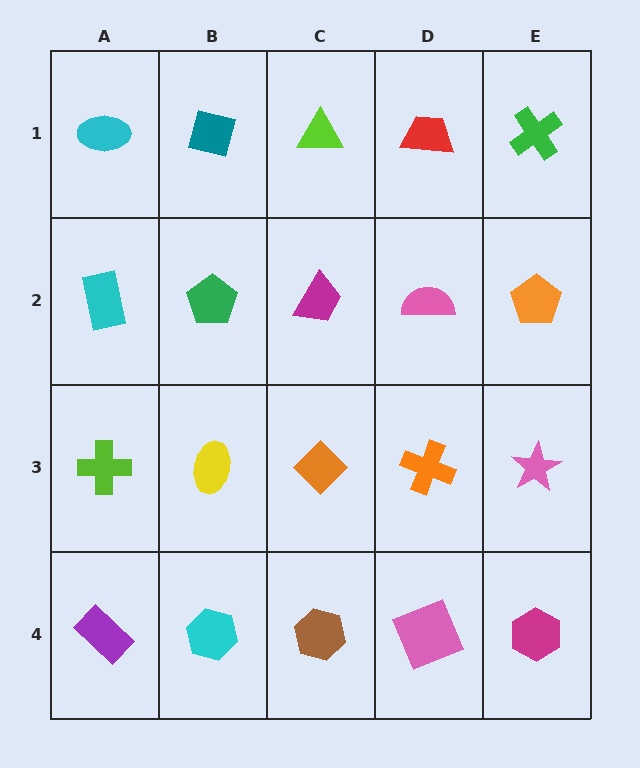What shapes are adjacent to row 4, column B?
A yellow ellipse (row 3, column B), a purple rectangle (row 4, column A), a brown hexagon (row 4, column C).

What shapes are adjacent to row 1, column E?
An orange pentagon (row 2, column E), a red trapezoid (row 1, column D).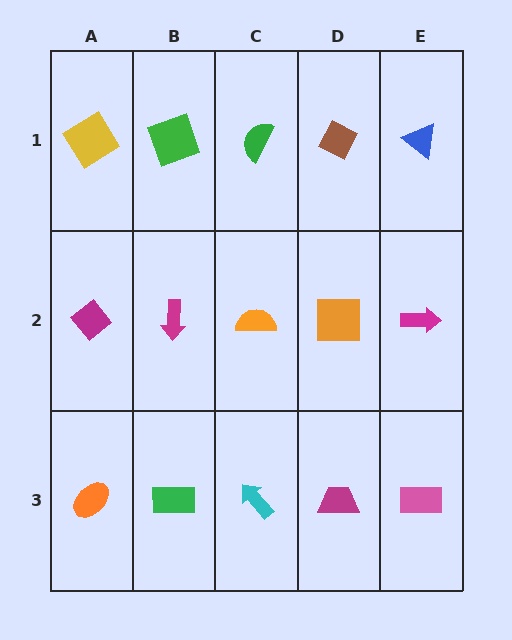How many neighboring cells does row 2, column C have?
4.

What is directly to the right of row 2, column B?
An orange semicircle.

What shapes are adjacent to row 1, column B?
A magenta arrow (row 2, column B), a yellow diamond (row 1, column A), a green semicircle (row 1, column C).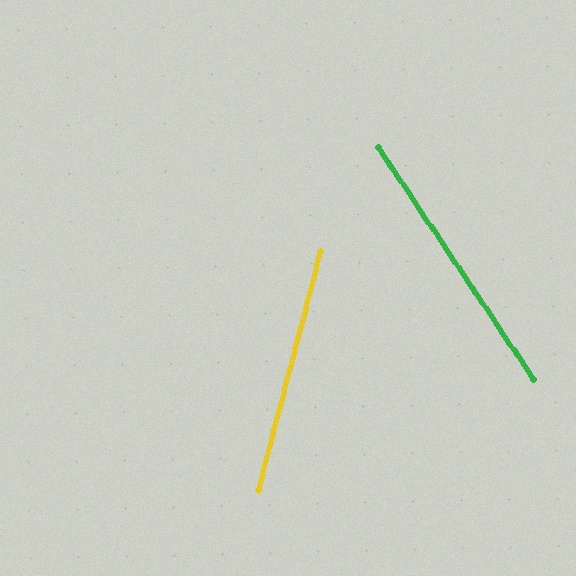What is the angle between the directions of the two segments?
Approximately 48 degrees.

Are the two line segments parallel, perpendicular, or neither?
Neither parallel nor perpendicular — they differ by about 48°.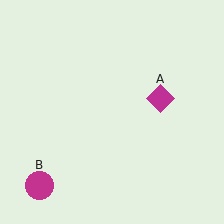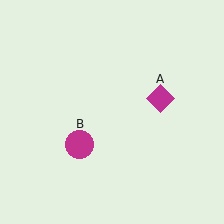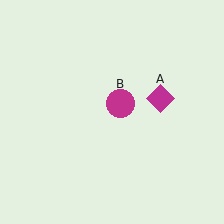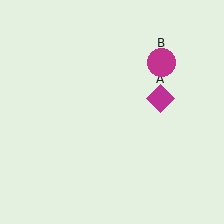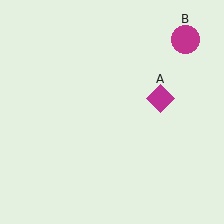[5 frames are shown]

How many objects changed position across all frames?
1 object changed position: magenta circle (object B).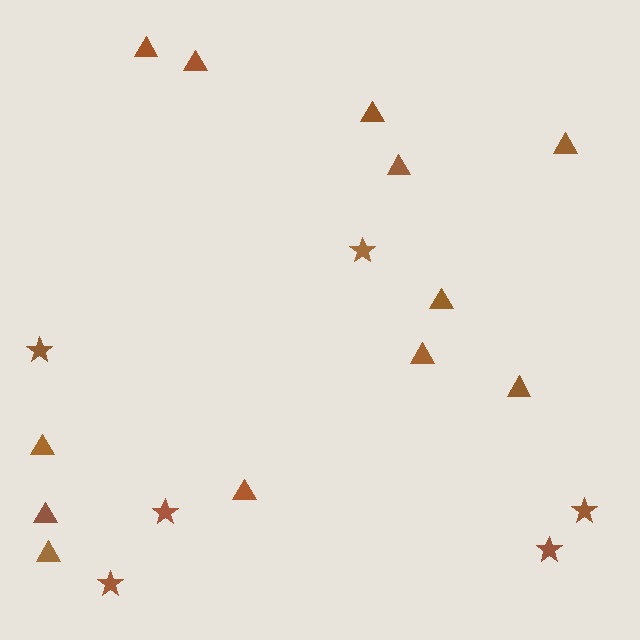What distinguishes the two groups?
There are 2 groups: one group of stars (6) and one group of triangles (12).